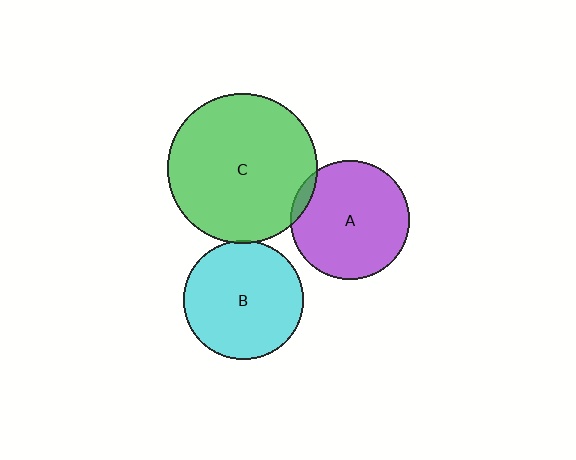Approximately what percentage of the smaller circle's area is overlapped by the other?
Approximately 5%.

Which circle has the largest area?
Circle C (green).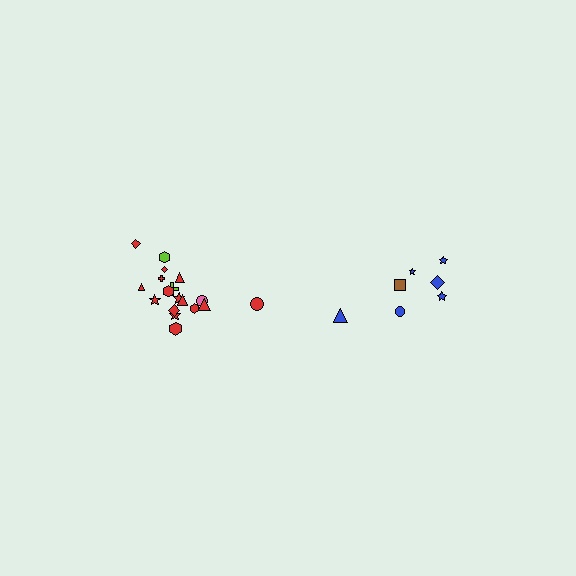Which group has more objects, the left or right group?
The left group.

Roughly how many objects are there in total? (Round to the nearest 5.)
Roughly 25 objects in total.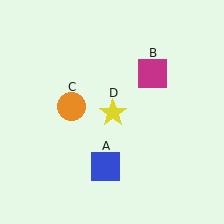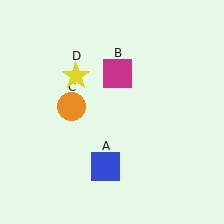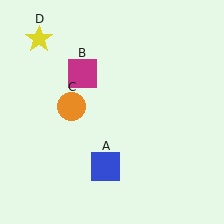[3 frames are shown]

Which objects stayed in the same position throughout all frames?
Blue square (object A) and orange circle (object C) remained stationary.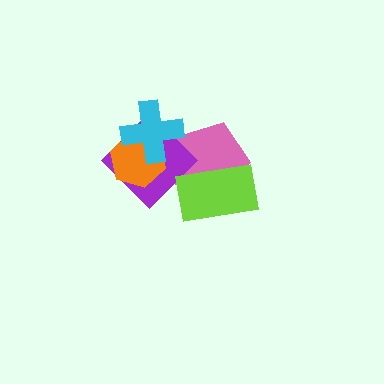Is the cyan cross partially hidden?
No, no other shape covers it.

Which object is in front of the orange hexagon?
The cyan cross is in front of the orange hexagon.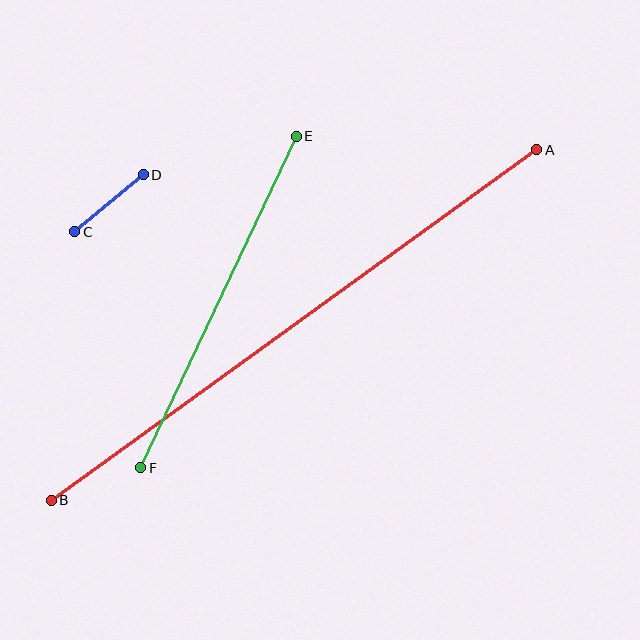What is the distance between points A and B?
The distance is approximately 599 pixels.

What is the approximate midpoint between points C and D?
The midpoint is at approximately (109, 203) pixels.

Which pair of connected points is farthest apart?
Points A and B are farthest apart.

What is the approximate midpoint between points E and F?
The midpoint is at approximately (218, 302) pixels.